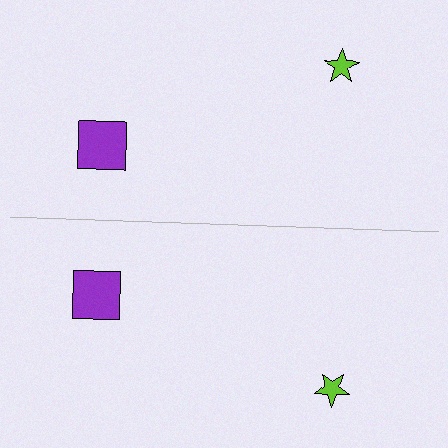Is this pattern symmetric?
Yes, this pattern has bilateral (reflection) symmetry.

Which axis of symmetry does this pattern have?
The pattern has a horizontal axis of symmetry running through the center of the image.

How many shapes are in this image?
There are 4 shapes in this image.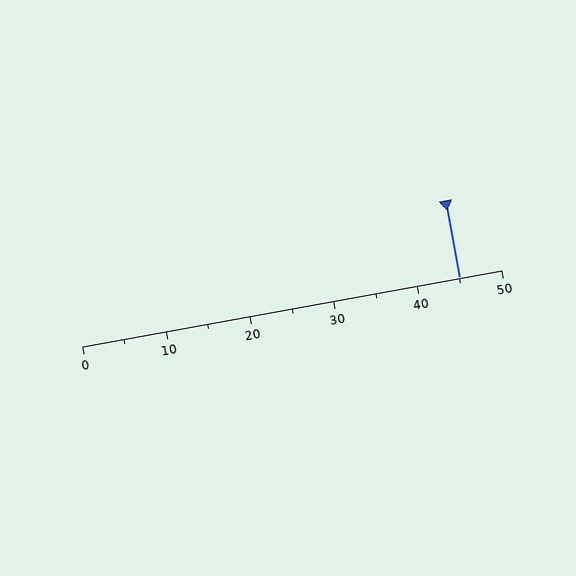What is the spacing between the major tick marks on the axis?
The major ticks are spaced 10 apart.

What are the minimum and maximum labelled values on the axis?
The axis runs from 0 to 50.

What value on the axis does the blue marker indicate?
The marker indicates approximately 45.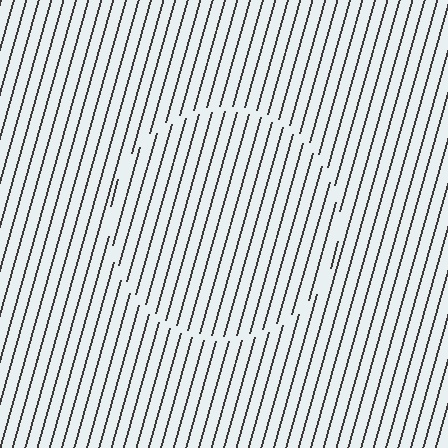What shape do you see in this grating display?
An illusory circle. The interior of the shape contains the same grating, shifted by half a period — the contour is defined by the phase discontinuity where line-ends from the inner and outer gratings abut.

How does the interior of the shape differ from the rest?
The interior of the shape contains the same grating, shifted by half a period — the contour is defined by the phase discontinuity where line-ends from the inner and outer gratings abut.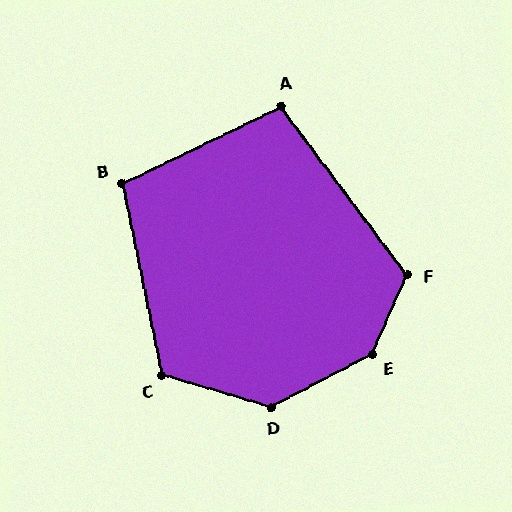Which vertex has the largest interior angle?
E, at approximately 141 degrees.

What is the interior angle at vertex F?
Approximately 120 degrees (obtuse).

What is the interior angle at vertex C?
Approximately 118 degrees (obtuse).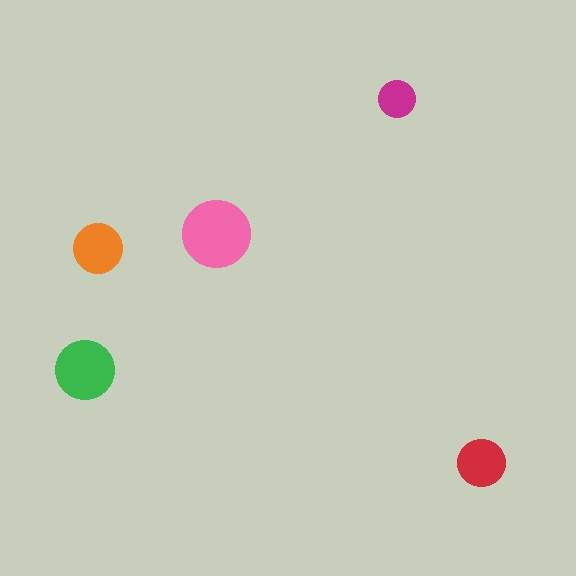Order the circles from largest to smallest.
the pink one, the green one, the orange one, the red one, the magenta one.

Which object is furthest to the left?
The green circle is leftmost.